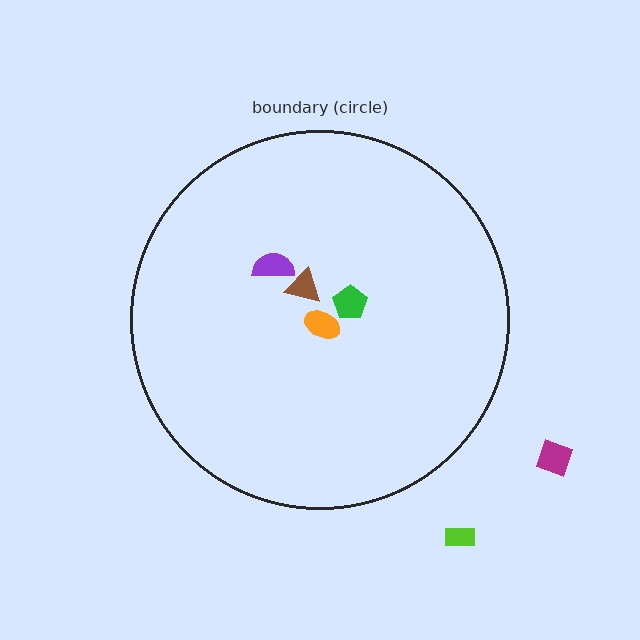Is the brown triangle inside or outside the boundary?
Inside.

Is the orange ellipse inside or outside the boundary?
Inside.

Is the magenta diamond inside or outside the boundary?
Outside.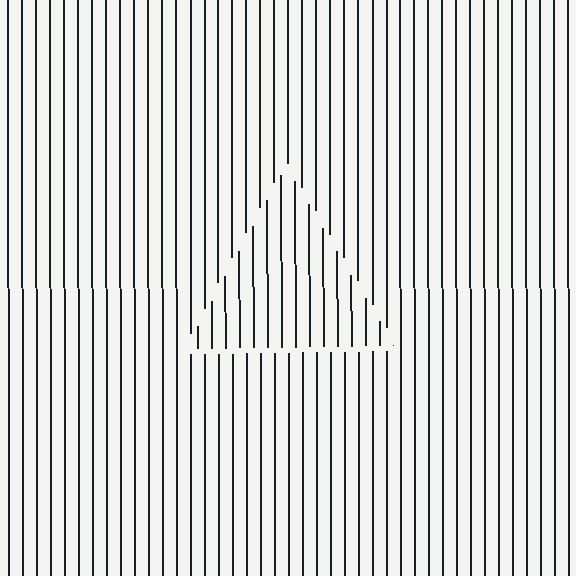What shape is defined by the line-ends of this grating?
An illusory triangle. The interior of the shape contains the same grating, shifted by half a period — the contour is defined by the phase discontinuity where line-ends from the inner and outer gratings abut.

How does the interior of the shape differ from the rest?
The interior of the shape contains the same grating, shifted by half a period — the contour is defined by the phase discontinuity where line-ends from the inner and outer gratings abut.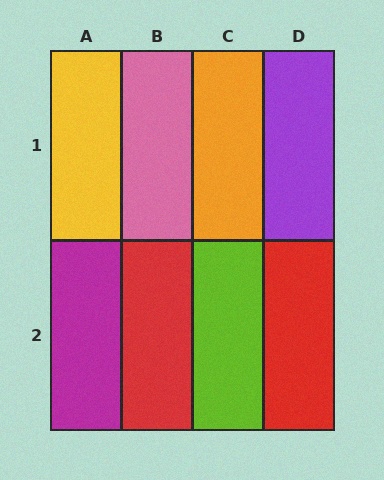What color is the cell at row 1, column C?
Orange.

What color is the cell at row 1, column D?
Purple.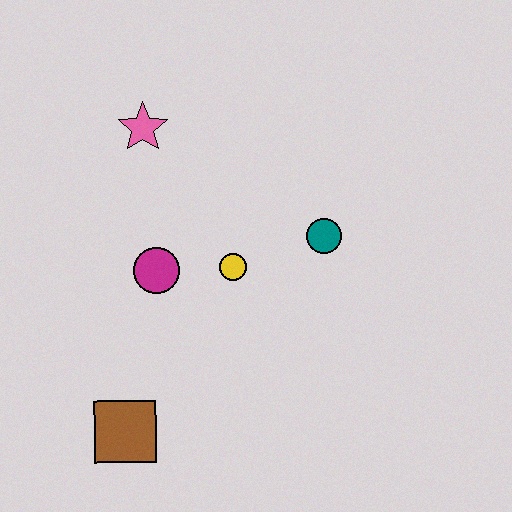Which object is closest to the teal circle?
The yellow circle is closest to the teal circle.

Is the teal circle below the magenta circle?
No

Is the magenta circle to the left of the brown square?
No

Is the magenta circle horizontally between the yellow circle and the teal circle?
No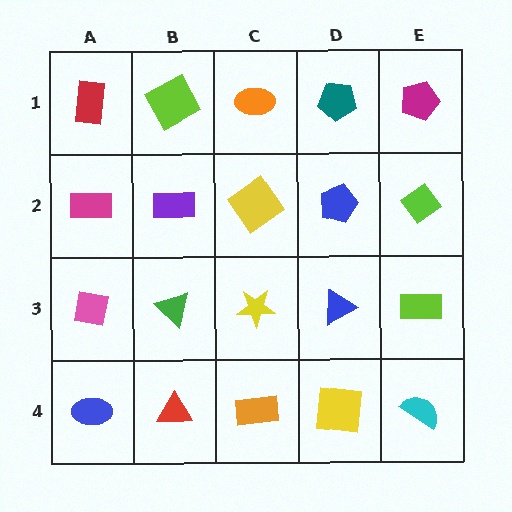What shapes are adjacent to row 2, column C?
An orange ellipse (row 1, column C), a yellow star (row 3, column C), a purple rectangle (row 2, column B), a blue pentagon (row 2, column D).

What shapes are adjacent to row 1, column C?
A yellow diamond (row 2, column C), a lime square (row 1, column B), a teal pentagon (row 1, column D).